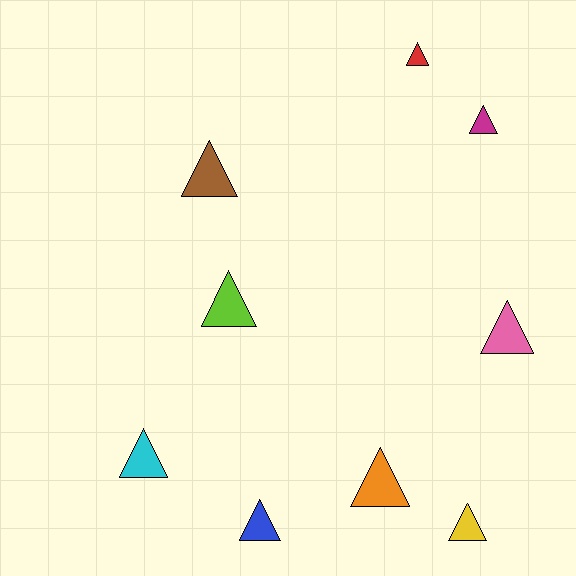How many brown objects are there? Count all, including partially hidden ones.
There is 1 brown object.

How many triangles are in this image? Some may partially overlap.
There are 9 triangles.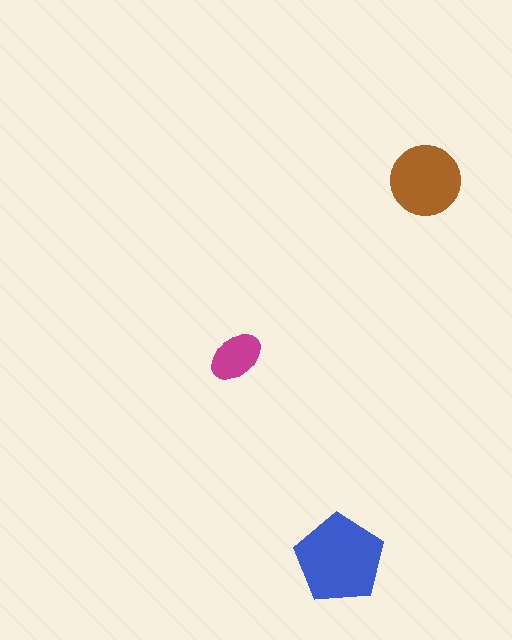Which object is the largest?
The blue pentagon.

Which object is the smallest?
The magenta ellipse.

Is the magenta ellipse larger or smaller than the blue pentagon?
Smaller.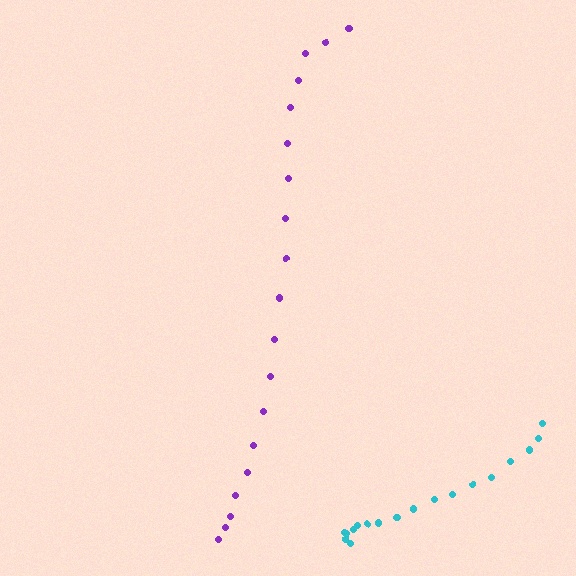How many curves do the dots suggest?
There are 2 distinct paths.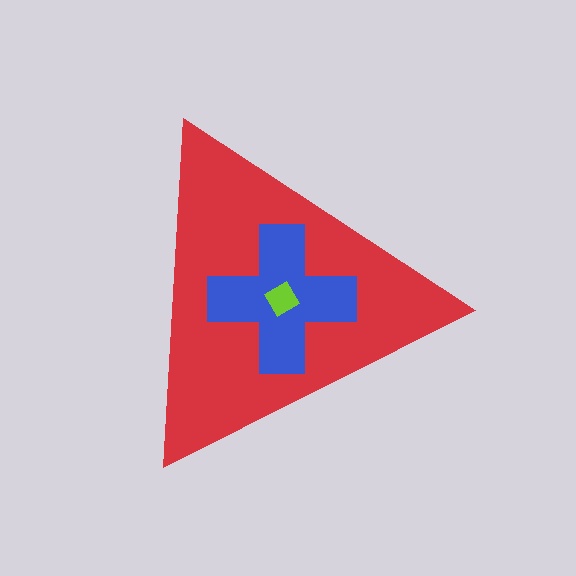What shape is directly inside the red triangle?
The blue cross.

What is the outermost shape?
The red triangle.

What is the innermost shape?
The lime diamond.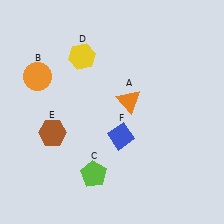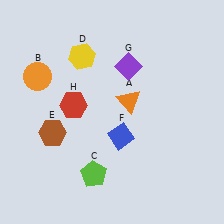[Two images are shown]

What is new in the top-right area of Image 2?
A purple diamond (G) was added in the top-right area of Image 2.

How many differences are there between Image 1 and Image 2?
There are 2 differences between the two images.